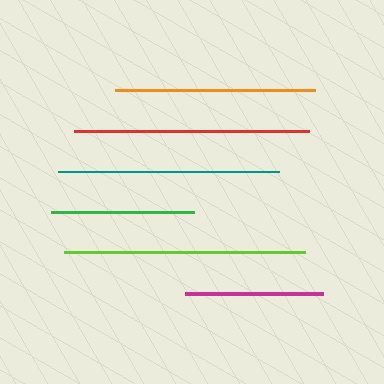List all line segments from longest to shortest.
From longest to shortest: lime, red, teal, orange, green, magenta.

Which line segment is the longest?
The lime line is the longest at approximately 240 pixels.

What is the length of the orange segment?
The orange segment is approximately 200 pixels long.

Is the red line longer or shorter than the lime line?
The lime line is longer than the red line.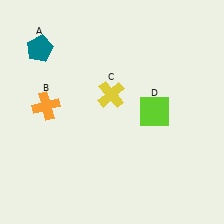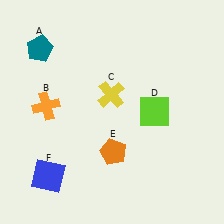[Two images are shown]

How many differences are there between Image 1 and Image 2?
There are 2 differences between the two images.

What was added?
An orange pentagon (E), a blue square (F) were added in Image 2.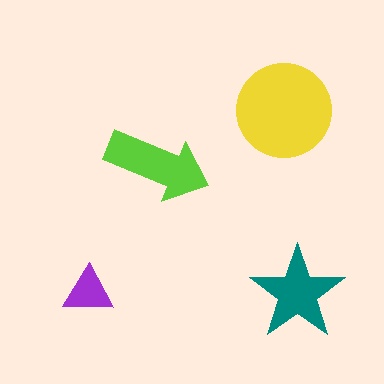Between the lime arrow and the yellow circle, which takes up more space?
The yellow circle.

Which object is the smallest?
The purple triangle.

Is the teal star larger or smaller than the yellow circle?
Smaller.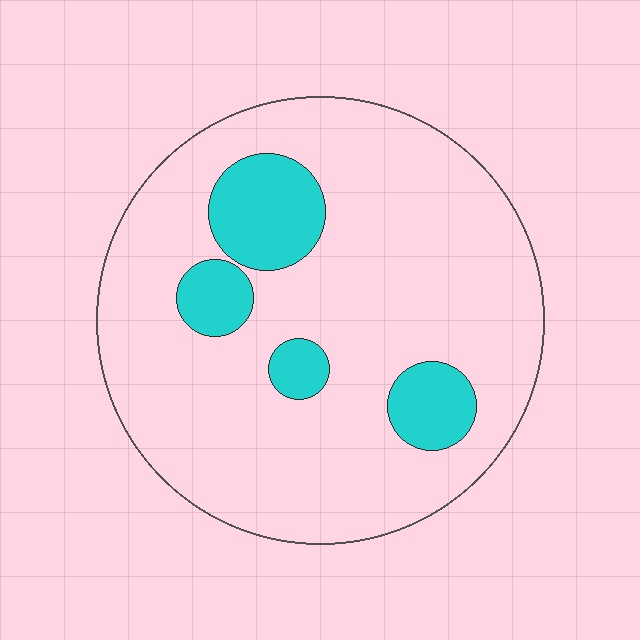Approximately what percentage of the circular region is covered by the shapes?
Approximately 15%.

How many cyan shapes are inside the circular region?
4.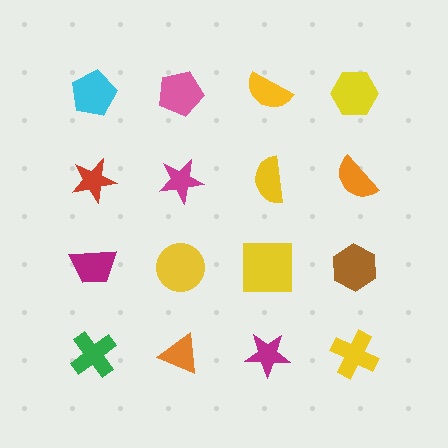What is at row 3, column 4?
A brown hexagon.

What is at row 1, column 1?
A cyan pentagon.